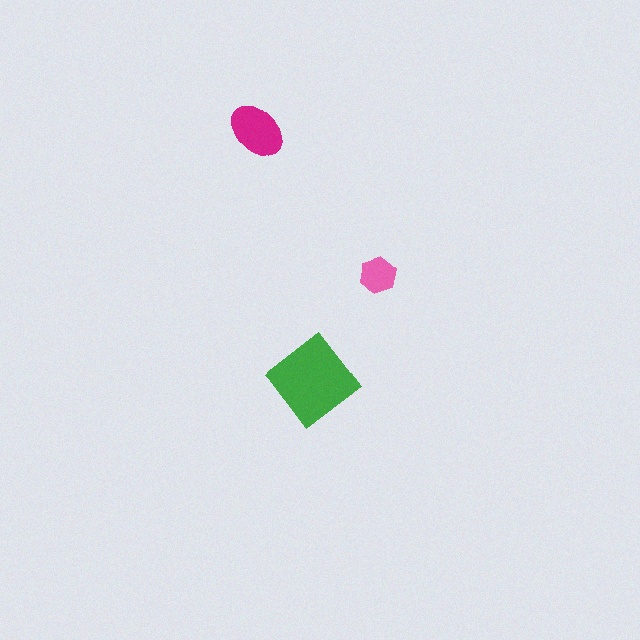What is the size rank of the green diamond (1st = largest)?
1st.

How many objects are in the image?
There are 3 objects in the image.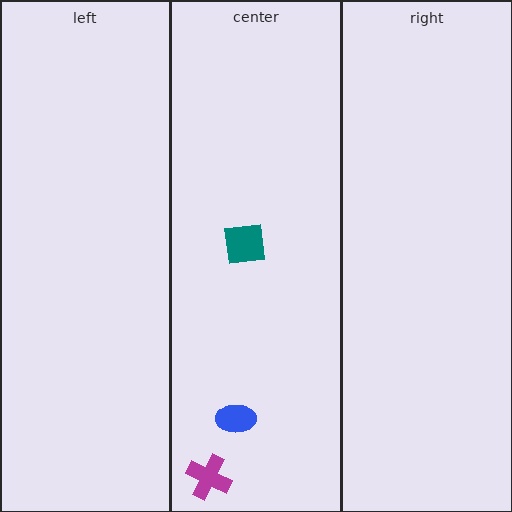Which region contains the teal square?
The center region.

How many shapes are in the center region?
3.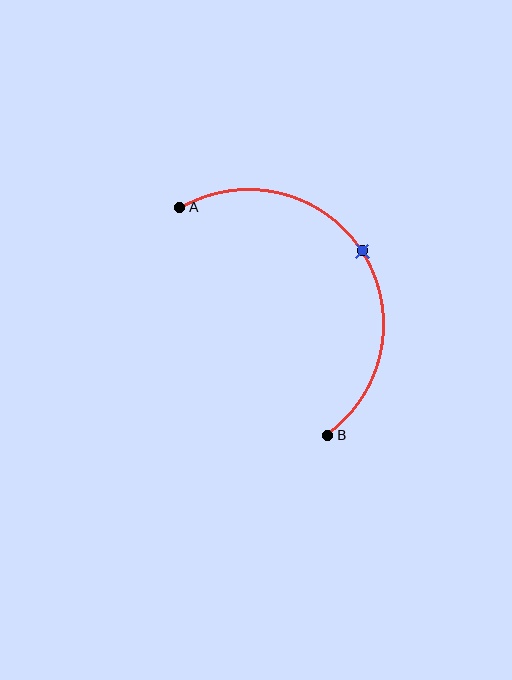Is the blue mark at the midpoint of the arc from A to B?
Yes. The blue mark lies on the arc at equal arc-length from both A and B — it is the arc midpoint.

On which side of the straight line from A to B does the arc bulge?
The arc bulges to the right of the straight line connecting A and B.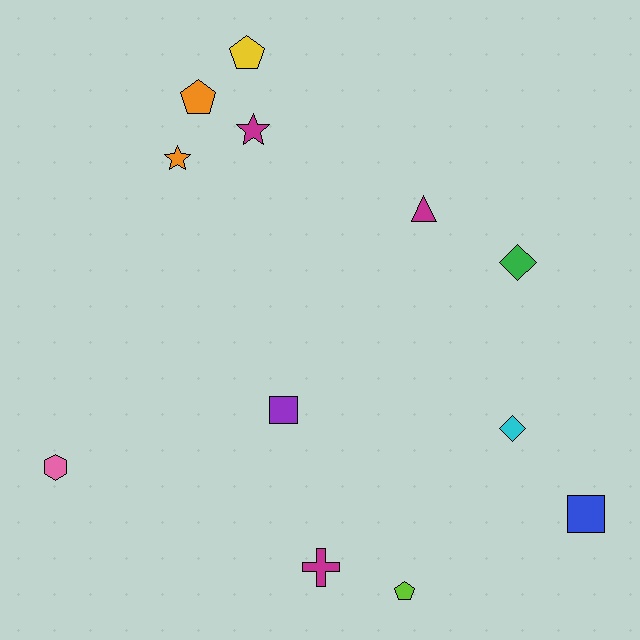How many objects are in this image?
There are 12 objects.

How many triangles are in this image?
There is 1 triangle.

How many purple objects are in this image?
There is 1 purple object.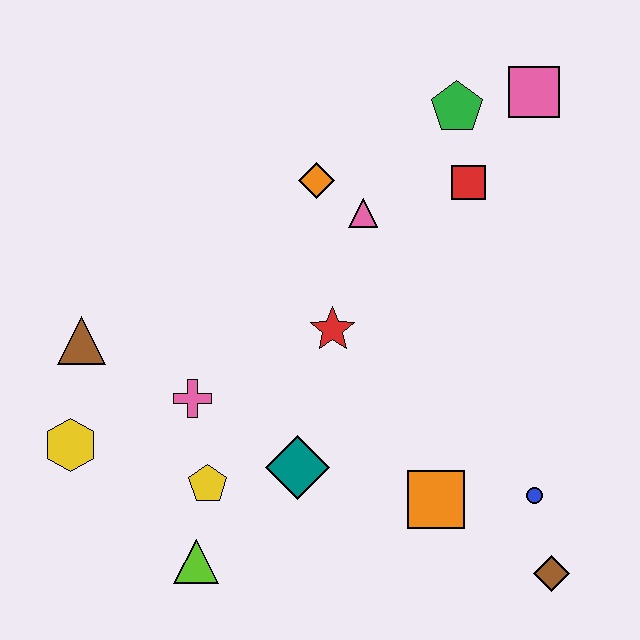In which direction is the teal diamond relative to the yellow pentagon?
The teal diamond is to the right of the yellow pentagon.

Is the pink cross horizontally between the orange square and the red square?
No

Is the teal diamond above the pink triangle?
No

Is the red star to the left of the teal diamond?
No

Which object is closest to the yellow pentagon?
The lime triangle is closest to the yellow pentagon.